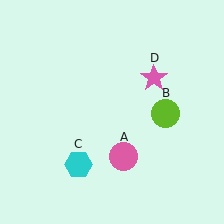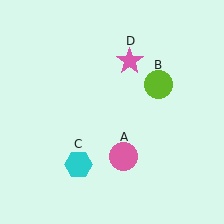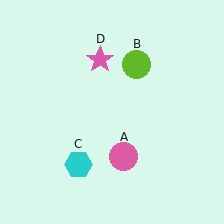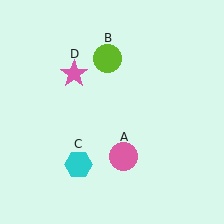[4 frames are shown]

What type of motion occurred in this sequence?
The lime circle (object B), pink star (object D) rotated counterclockwise around the center of the scene.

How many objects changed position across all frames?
2 objects changed position: lime circle (object B), pink star (object D).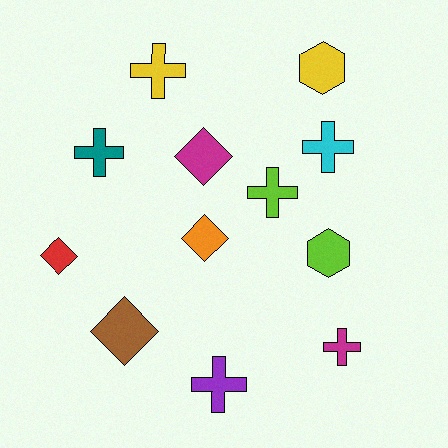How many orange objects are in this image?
There is 1 orange object.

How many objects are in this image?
There are 12 objects.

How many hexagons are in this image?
There are 2 hexagons.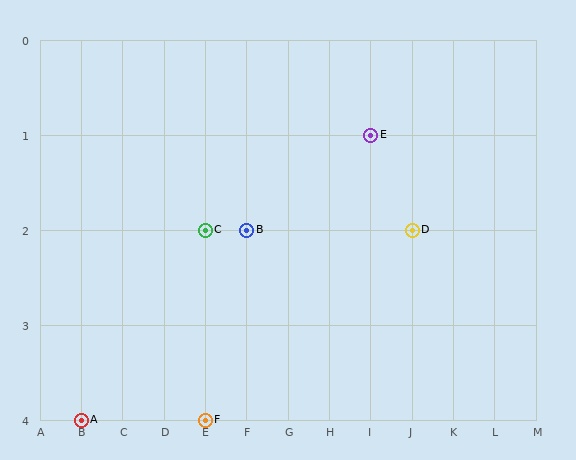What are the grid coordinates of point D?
Point D is at grid coordinates (J, 2).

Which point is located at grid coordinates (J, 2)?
Point D is at (J, 2).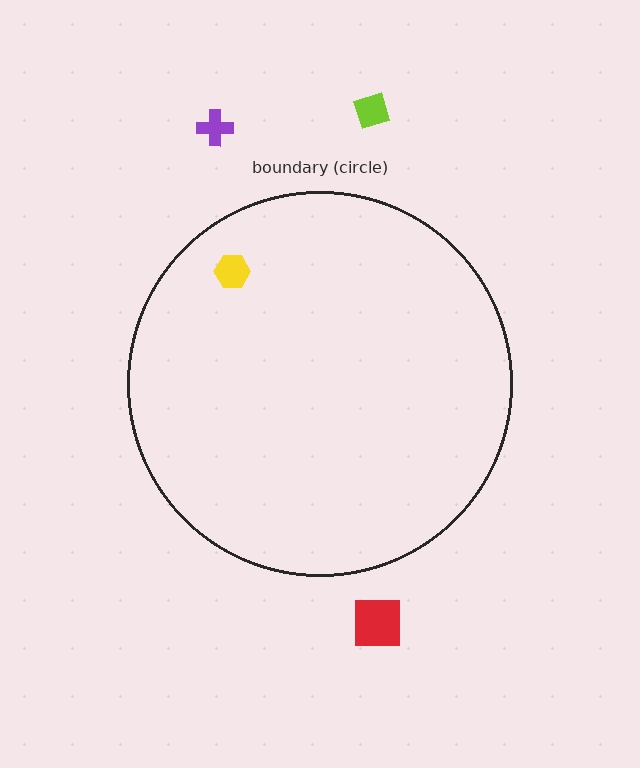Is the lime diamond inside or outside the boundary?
Outside.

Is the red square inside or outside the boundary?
Outside.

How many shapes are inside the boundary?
1 inside, 3 outside.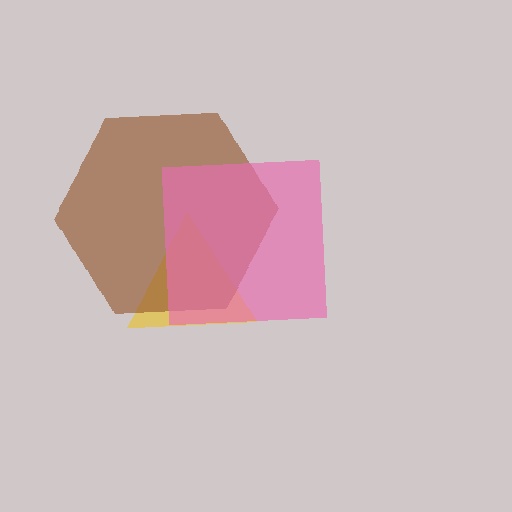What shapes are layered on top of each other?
The layered shapes are: a yellow triangle, a brown hexagon, a pink square.